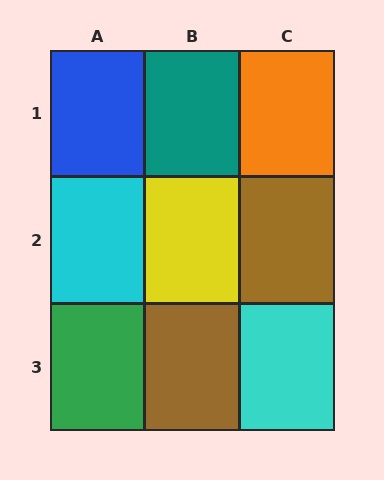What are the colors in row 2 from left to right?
Cyan, yellow, brown.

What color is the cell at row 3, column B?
Brown.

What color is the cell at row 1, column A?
Blue.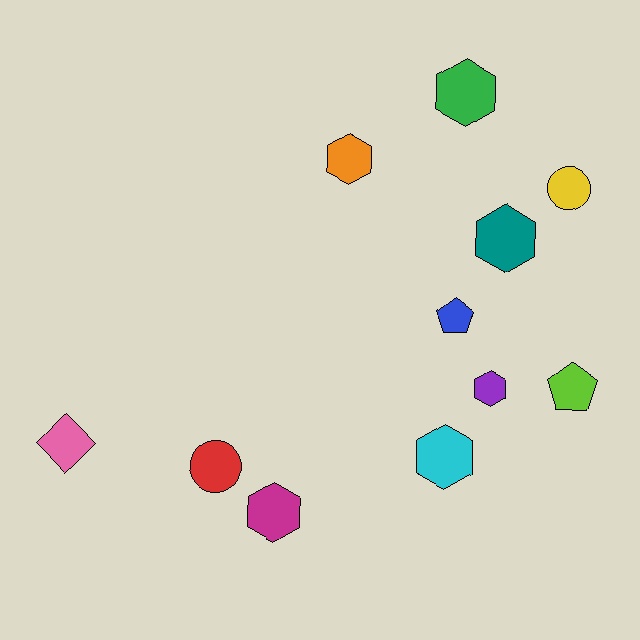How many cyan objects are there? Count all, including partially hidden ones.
There is 1 cyan object.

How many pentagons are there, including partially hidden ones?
There are 2 pentagons.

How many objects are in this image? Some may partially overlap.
There are 11 objects.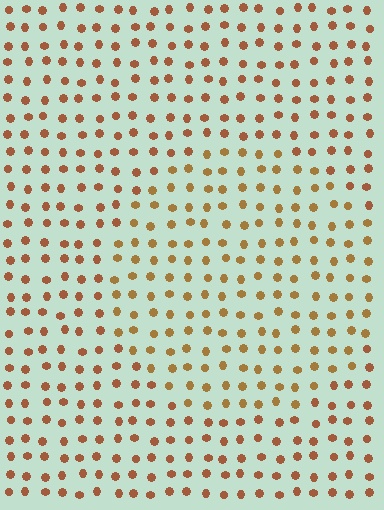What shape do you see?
I see a circle.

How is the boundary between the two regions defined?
The boundary is defined purely by a slight shift in hue (about 19 degrees). Spacing, size, and orientation are identical on both sides.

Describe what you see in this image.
The image is filled with small brown elements in a uniform arrangement. A circle-shaped region is visible where the elements are tinted to a slightly different hue, forming a subtle color boundary.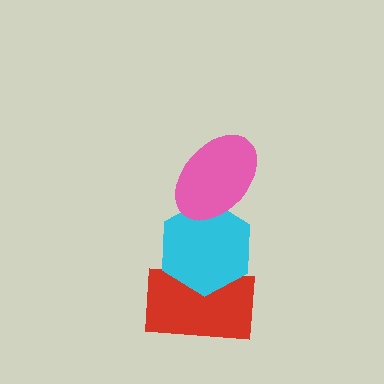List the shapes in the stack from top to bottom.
From top to bottom: the pink ellipse, the cyan hexagon, the red rectangle.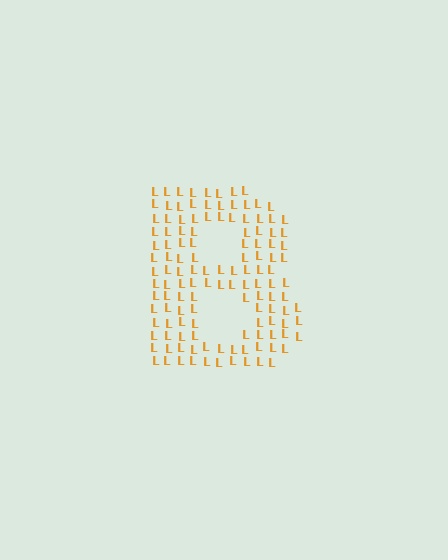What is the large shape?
The large shape is the letter B.